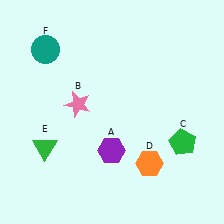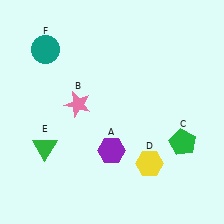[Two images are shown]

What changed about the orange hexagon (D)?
In Image 1, D is orange. In Image 2, it changed to yellow.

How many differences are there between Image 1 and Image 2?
There is 1 difference between the two images.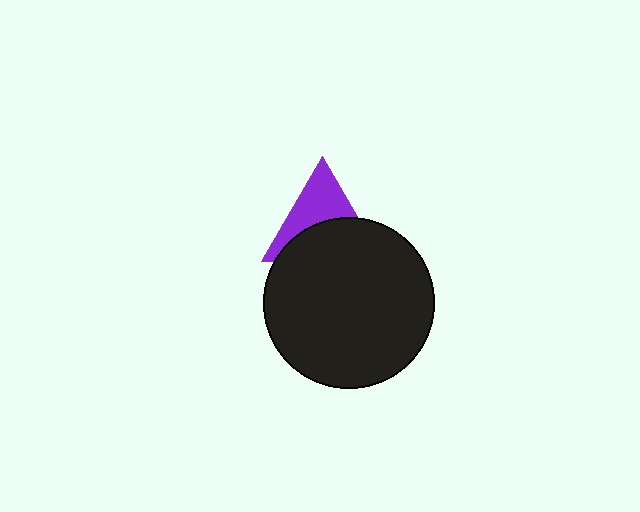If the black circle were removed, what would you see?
You would see the complete purple triangle.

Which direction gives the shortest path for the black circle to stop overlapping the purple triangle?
Moving down gives the shortest separation.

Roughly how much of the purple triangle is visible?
About half of it is visible (roughly 48%).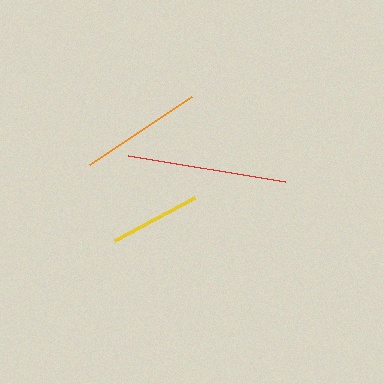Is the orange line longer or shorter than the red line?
The red line is longer than the orange line.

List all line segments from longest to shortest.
From longest to shortest: red, orange, yellow.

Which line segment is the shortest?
The yellow line is the shortest at approximately 91 pixels.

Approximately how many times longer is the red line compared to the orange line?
The red line is approximately 1.3 times the length of the orange line.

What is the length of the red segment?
The red segment is approximately 159 pixels long.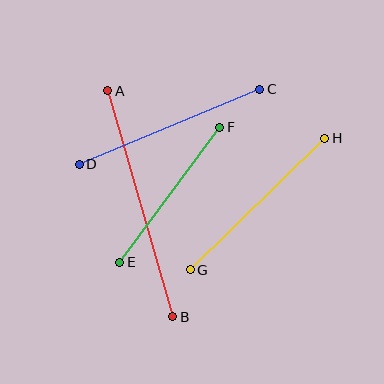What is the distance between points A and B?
The distance is approximately 235 pixels.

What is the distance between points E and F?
The distance is approximately 168 pixels.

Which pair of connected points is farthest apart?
Points A and B are farthest apart.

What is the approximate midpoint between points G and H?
The midpoint is at approximately (258, 204) pixels.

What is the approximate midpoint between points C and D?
The midpoint is at approximately (170, 127) pixels.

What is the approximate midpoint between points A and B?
The midpoint is at approximately (140, 204) pixels.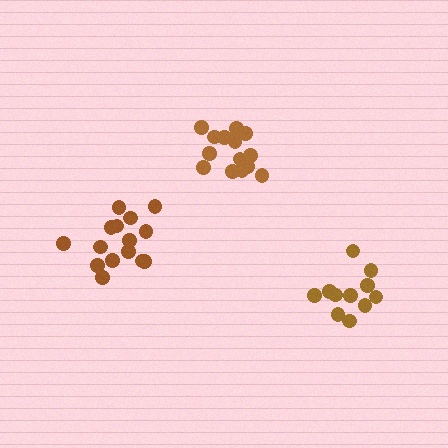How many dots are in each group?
Group 1: 15 dots, Group 2: 16 dots, Group 3: 11 dots (42 total).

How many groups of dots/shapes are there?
There are 3 groups.